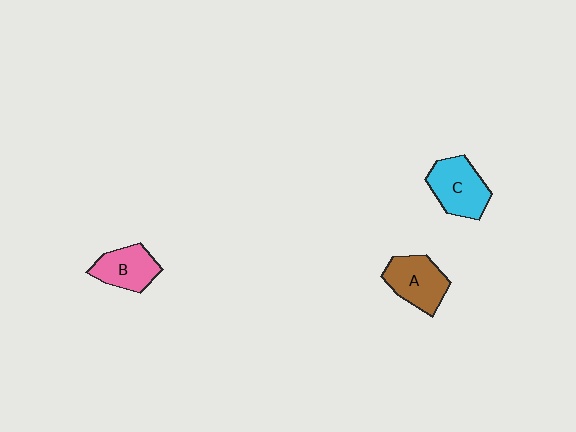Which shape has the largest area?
Shape C (cyan).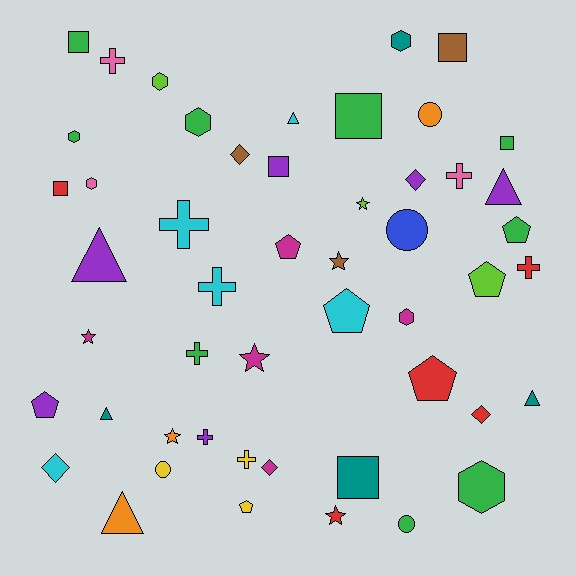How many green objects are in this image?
There are 9 green objects.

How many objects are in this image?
There are 50 objects.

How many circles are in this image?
There are 4 circles.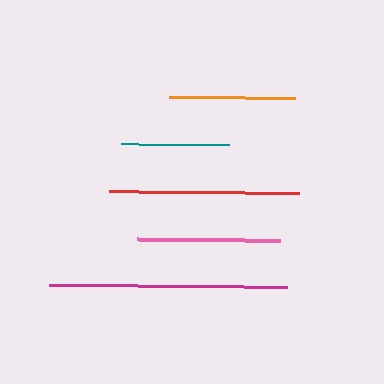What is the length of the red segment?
The red segment is approximately 190 pixels long.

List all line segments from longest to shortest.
From longest to shortest: magenta, red, pink, orange, teal.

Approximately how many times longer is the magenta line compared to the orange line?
The magenta line is approximately 1.9 times the length of the orange line.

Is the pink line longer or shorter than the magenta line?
The magenta line is longer than the pink line.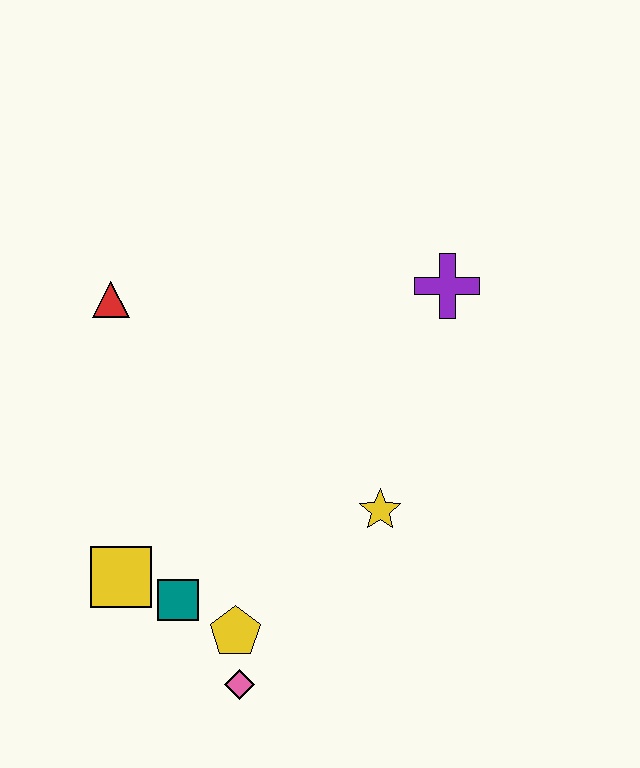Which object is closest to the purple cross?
The yellow star is closest to the purple cross.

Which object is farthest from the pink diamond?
The purple cross is farthest from the pink diamond.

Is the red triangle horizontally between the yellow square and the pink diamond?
No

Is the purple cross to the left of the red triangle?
No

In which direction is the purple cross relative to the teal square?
The purple cross is above the teal square.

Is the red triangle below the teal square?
No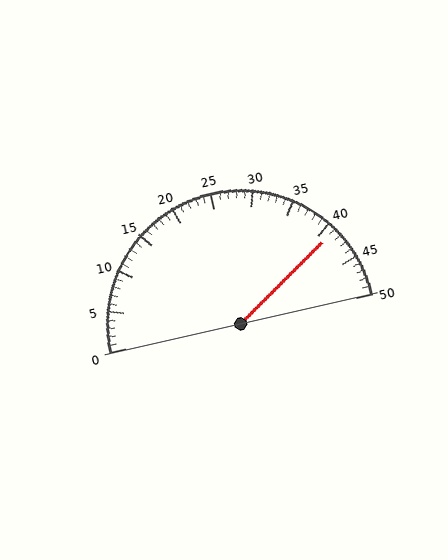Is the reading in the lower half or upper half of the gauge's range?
The reading is in the upper half of the range (0 to 50).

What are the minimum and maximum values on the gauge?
The gauge ranges from 0 to 50.